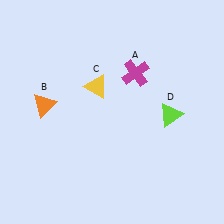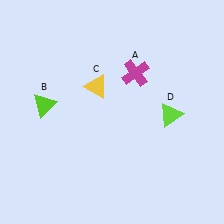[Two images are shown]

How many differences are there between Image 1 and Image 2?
There is 1 difference between the two images.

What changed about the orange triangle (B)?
In Image 1, B is orange. In Image 2, it changed to lime.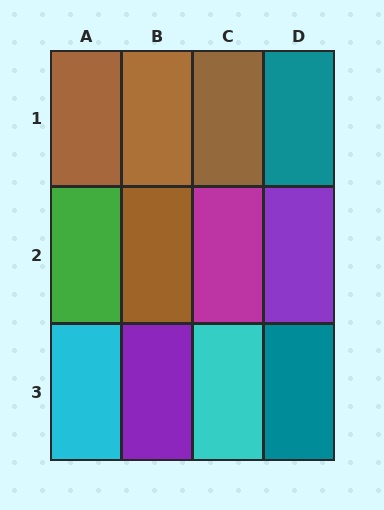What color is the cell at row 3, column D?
Teal.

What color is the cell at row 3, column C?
Cyan.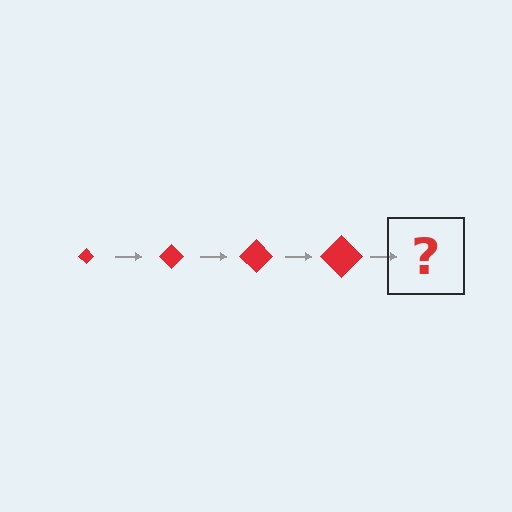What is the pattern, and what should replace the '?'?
The pattern is that the diamond gets progressively larger each step. The '?' should be a red diamond, larger than the previous one.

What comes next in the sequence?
The next element should be a red diamond, larger than the previous one.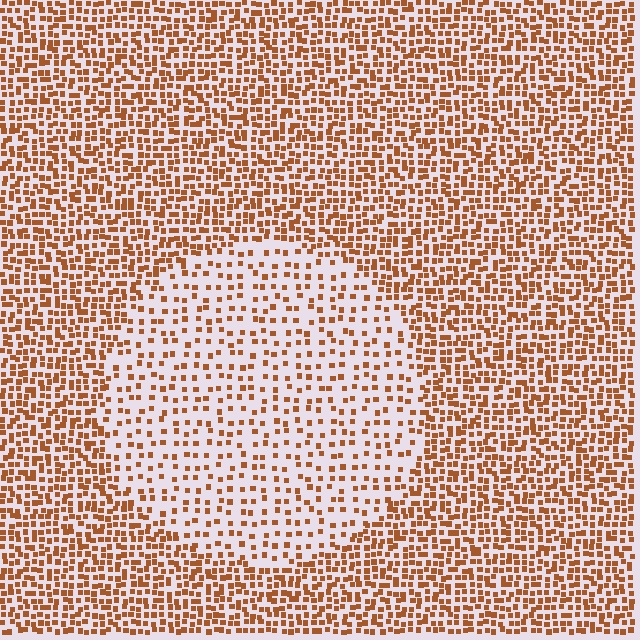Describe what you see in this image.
The image contains small brown elements arranged at two different densities. A circle-shaped region is visible where the elements are less densely packed than the surrounding area.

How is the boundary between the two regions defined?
The boundary is defined by a change in element density (approximately 2.2x ratio). All elements are the same color, size, and shape.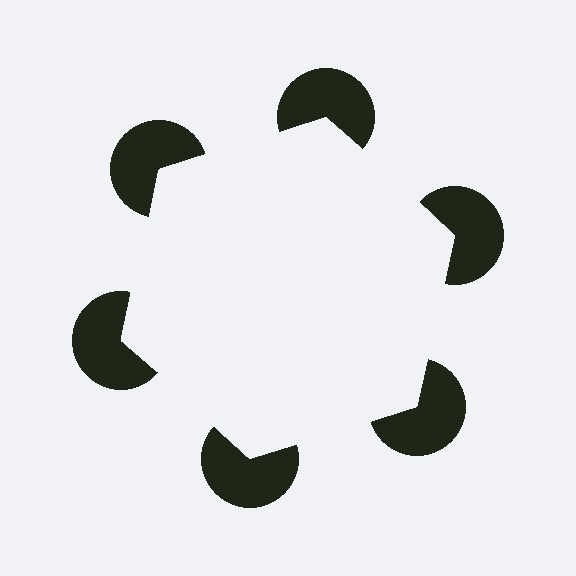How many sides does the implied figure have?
6 sides.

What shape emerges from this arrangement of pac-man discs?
An illusory hexagon — its edges are inferred from the aligned wedge cuts in the pac-man discs, not physically drawn.